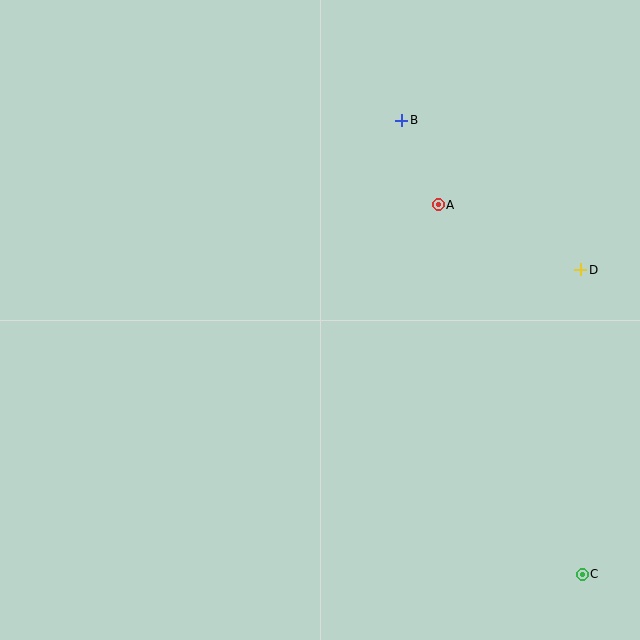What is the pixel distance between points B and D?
The distance between B and D is 233 pixels.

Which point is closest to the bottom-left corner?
Point C is closest to the bottom-left corner.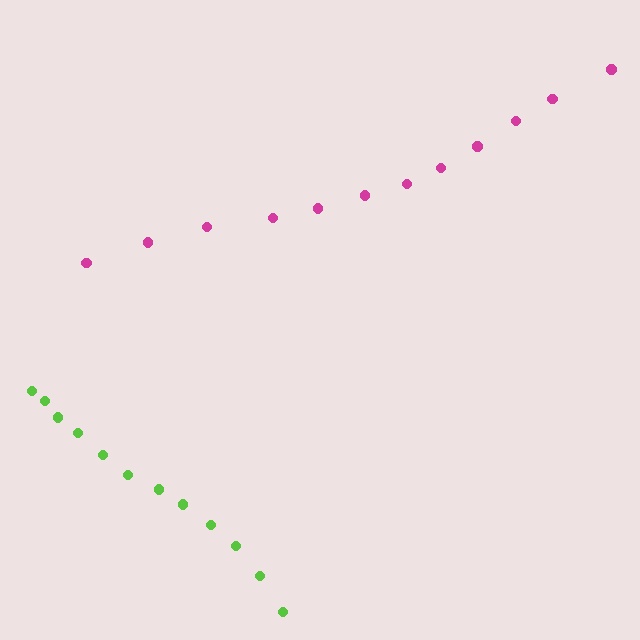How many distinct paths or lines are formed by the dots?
There are 2 distinct paths.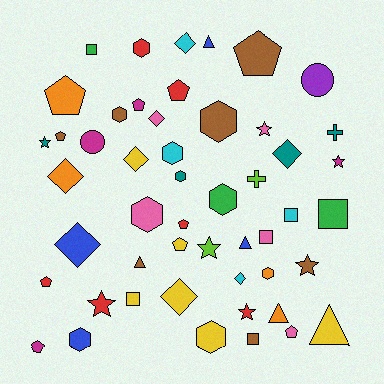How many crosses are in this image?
There are 2 crosses.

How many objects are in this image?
There are 50 objects.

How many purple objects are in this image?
There is 1 purple object.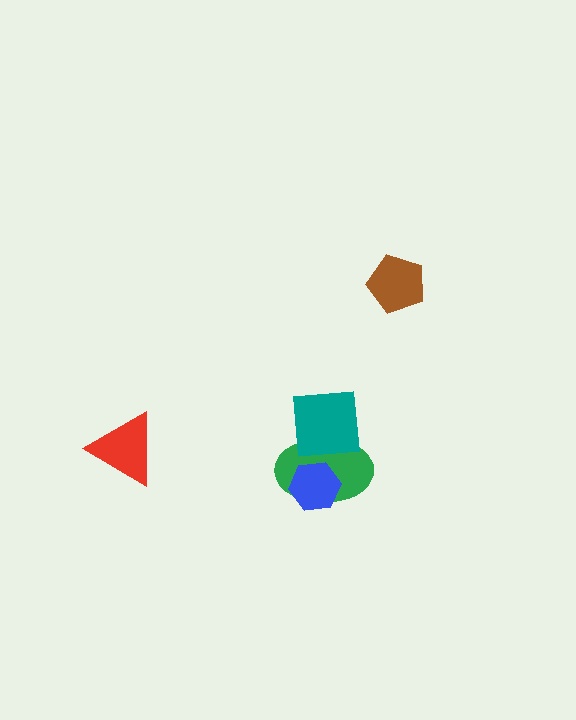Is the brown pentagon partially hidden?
No, no other shape covers it.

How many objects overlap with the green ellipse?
2 objects overlap with the green ellipse.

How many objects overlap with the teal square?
1 object overlaps with the teal square.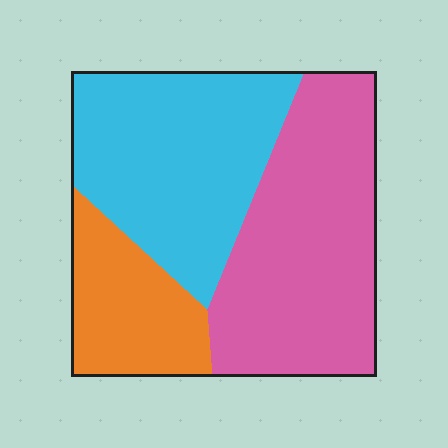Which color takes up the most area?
Pink, at roughly 45%.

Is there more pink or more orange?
Pink.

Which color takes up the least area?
Orange, at roughly 20%.